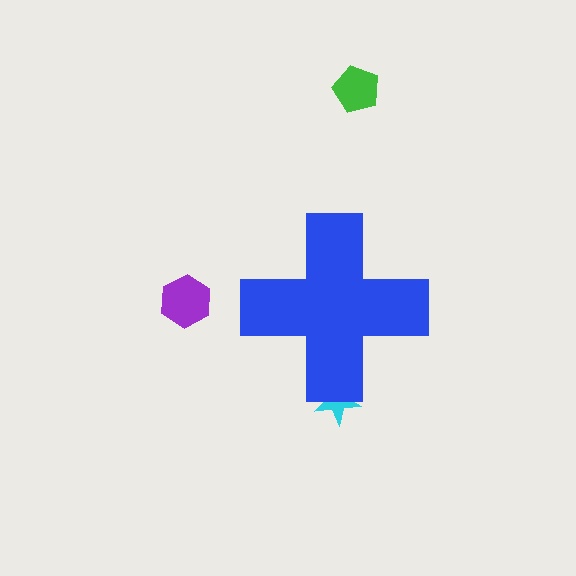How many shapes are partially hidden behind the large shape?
1 shape is partially hidden.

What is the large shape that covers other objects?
A blue cross.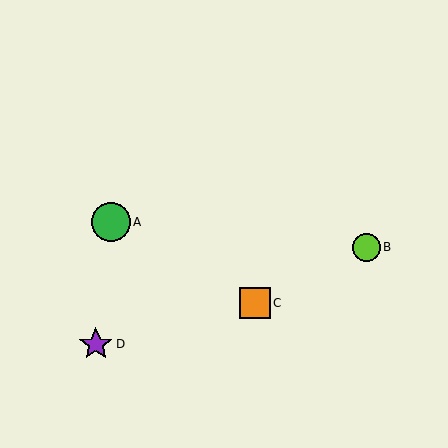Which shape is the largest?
The green circle (labeled A) is the largest.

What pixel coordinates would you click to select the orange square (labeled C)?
Click at (255, 303) to select the orange square C.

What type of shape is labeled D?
Shape D is a purple star.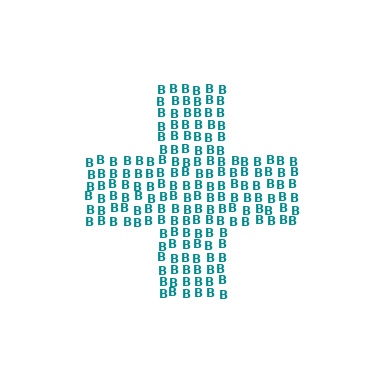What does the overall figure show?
The overall figure shows a cross.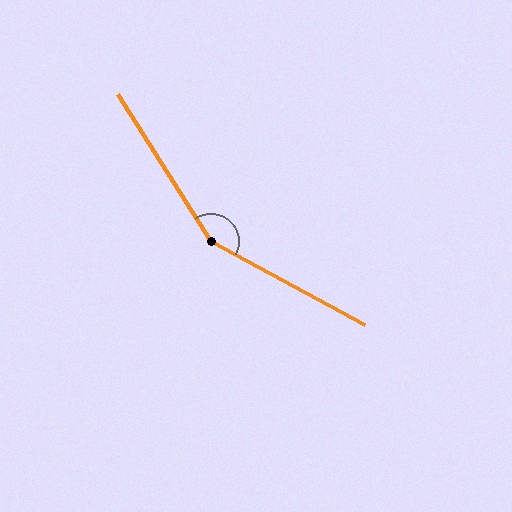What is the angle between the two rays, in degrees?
Approximately 151 degrees.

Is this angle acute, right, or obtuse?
It is obtuse.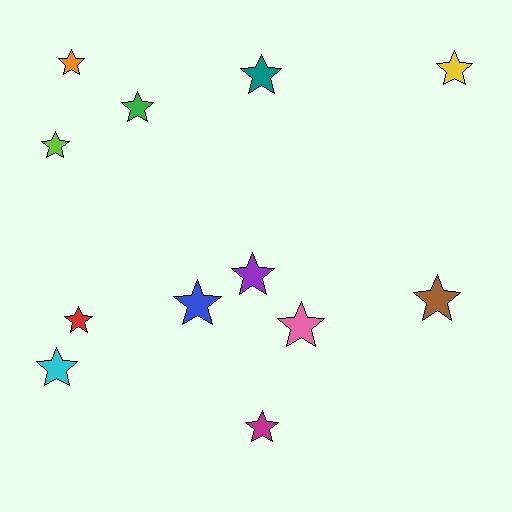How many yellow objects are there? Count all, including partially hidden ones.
There is 1 yellow object.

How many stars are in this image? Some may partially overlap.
There are 12 stars.